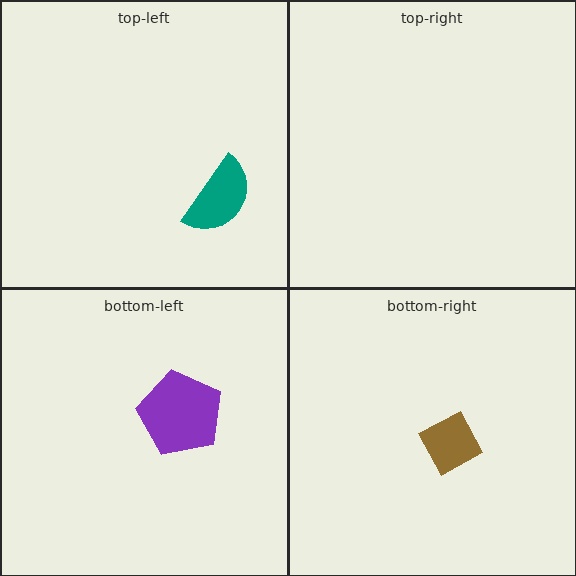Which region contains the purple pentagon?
The bottom-left region.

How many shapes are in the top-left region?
1.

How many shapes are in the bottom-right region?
1.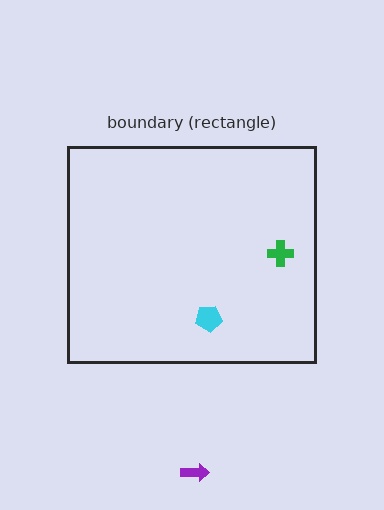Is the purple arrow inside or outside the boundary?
Outside.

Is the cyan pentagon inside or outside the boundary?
Inside.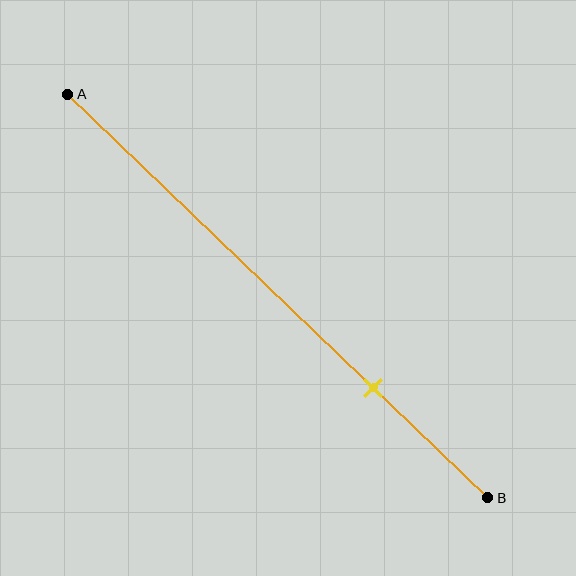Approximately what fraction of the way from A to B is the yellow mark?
The yellow mark is approximately 75% of the way from A to B.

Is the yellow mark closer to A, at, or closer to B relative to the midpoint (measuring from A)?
The yellow mark is closer to point B than the midpoint of segment AB.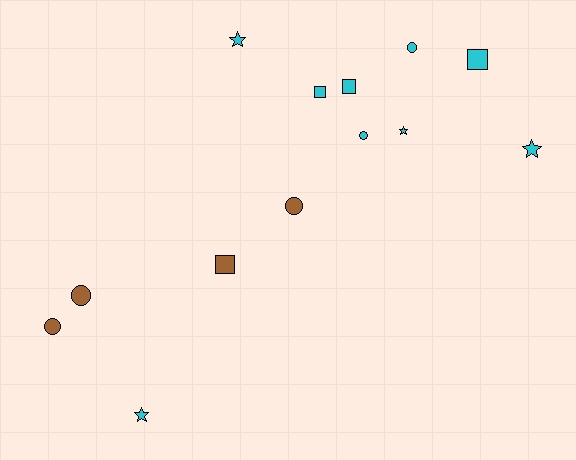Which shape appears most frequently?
Circle, with 5 objects.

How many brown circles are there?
There are 3 brown circles.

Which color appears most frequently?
Cyan, with 9 objects.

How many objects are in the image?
There are 13 objects.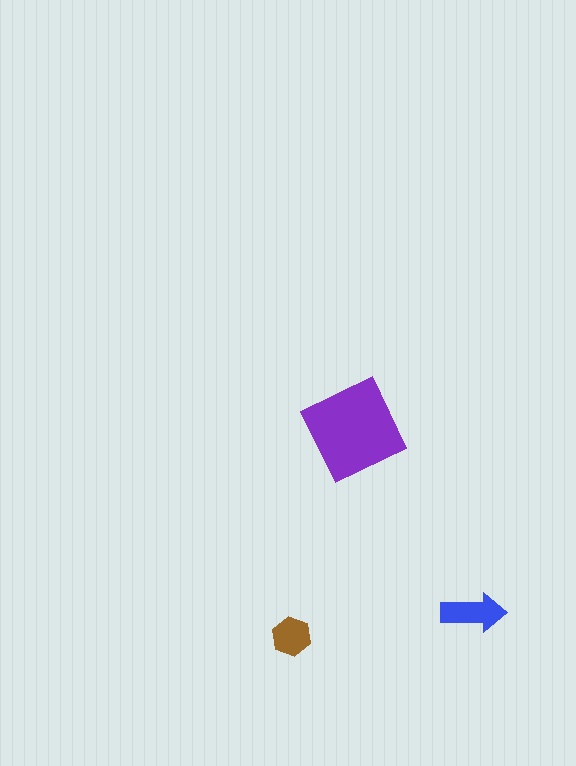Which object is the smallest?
The brown hexagon.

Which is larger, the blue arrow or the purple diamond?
The purple diamond.